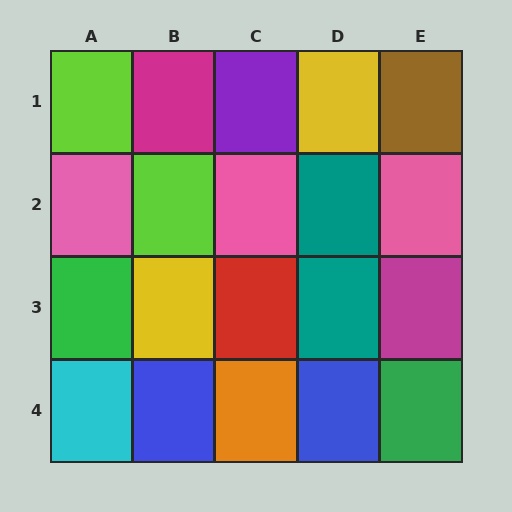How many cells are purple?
1 cell is purple.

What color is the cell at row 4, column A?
Cyan.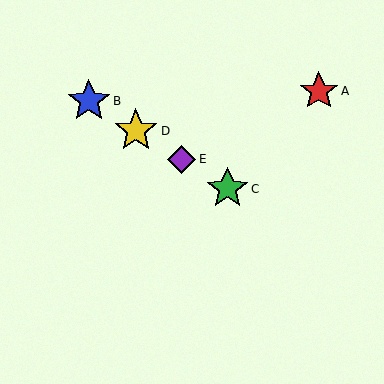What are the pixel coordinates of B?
Object B is at (89, 101).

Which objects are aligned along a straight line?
Objects B, C, D, E are aligned along a straight line.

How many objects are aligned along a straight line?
4 objects (B, C, D, E) are aligned along a straight line.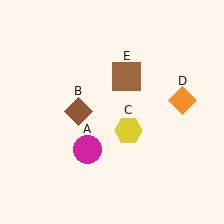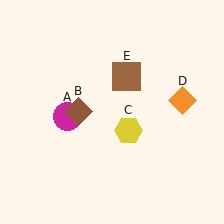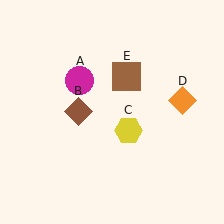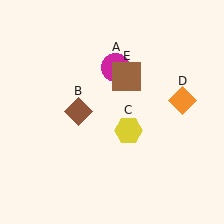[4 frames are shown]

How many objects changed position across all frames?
1 object changed position: magenta circle (object A).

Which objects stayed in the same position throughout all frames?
Brown diamond (object B) and yellow hexagon (object C) and orange diamond (object D) and brown square (object E) remained stationary.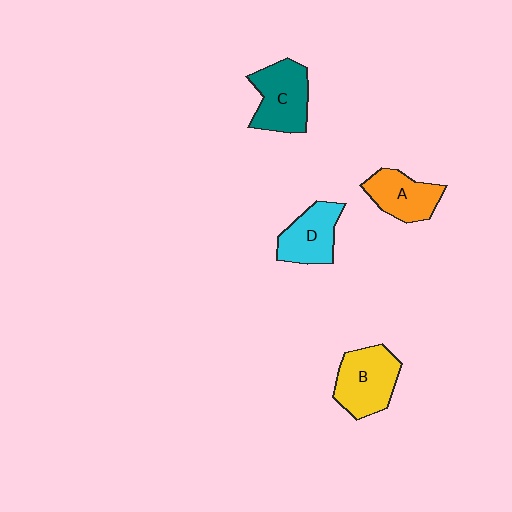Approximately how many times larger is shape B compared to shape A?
Approximately 1.3 times.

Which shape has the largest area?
Shape B (yellow).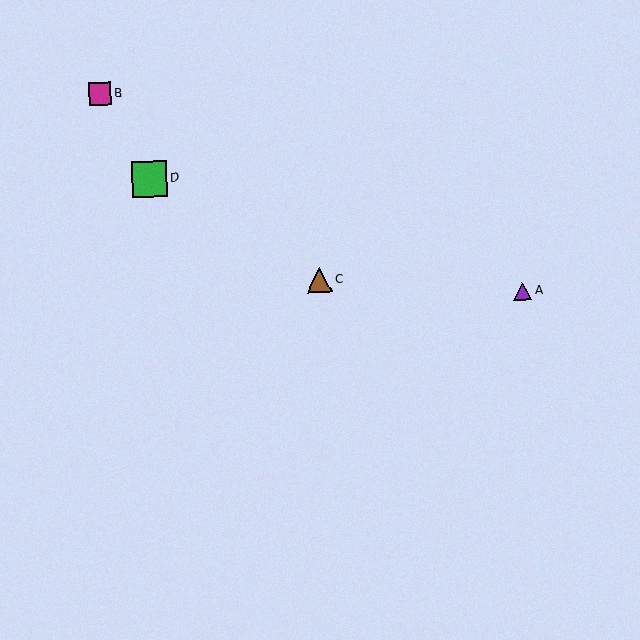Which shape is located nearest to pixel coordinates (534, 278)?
The purple triangle (labeled A) at (523, 291) is nearest to that location.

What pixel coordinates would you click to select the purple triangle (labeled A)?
Click at (523, 291) to select the purple triangle A.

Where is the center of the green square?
The center of the green square is at (150, 179).